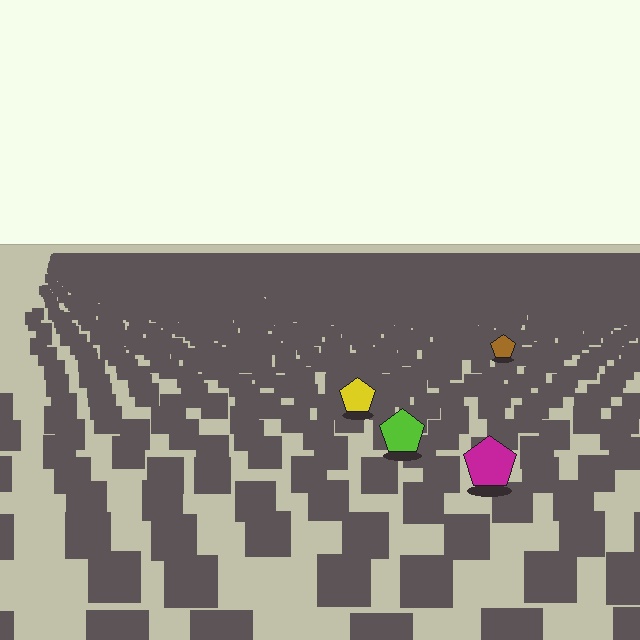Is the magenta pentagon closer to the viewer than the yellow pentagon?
Yes. The magenta pentagon is closer — you can tell from the texture gradient: the ground texture is coarser near it.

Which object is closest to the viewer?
The magenta pentagon is closest. The texture marks near it are larger and more spread out.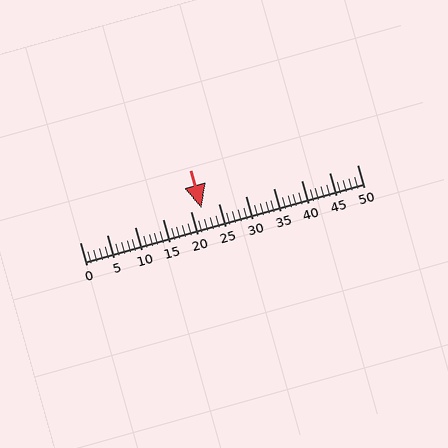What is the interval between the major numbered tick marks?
The major tick marks are spaced 5 units apart.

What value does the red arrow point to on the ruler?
The red arrow points to approximately 22.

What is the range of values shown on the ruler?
The ruler shows values from 0 to 50.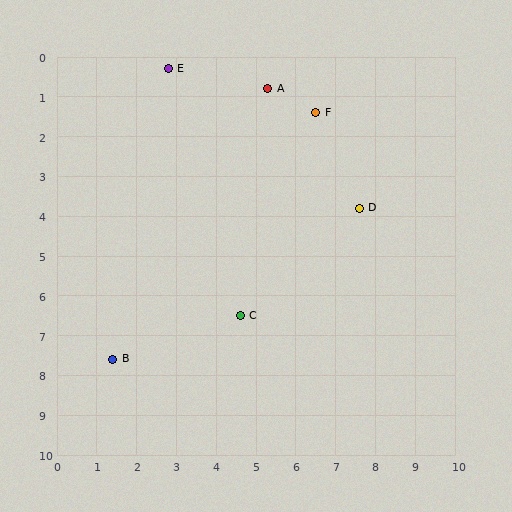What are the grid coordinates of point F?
Point F is at approximately (6.5, 1.4).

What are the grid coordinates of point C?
Point C is at approximately (4.6, 6.5).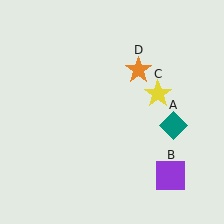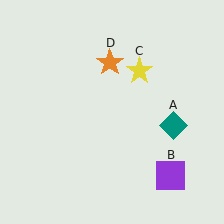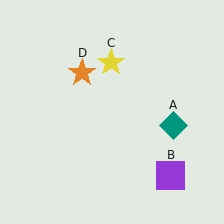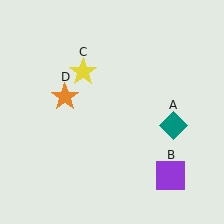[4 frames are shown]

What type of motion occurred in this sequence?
The yellow star (object C), orange star (object D) rotated counterclockwise around the center of the scene.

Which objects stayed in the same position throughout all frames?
Teal diamond (object A) and purple square (object B) remained stationary.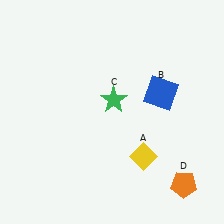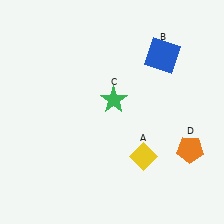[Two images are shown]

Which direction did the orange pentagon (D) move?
The orange pentagon (D) moved up.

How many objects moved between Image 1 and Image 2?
2 objects moved between the two images.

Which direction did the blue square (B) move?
The blue square (B) moved up.